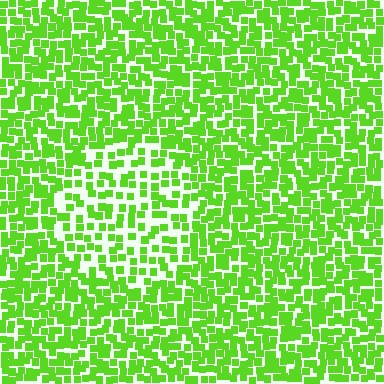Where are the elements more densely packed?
The elements are more densely packed outside the circle boundary.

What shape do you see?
I see a circle.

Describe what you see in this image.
The image contains small lime elements arranged at two different densities. A circle-shaped region is visible where the elements are less densely packed than the surrounding area.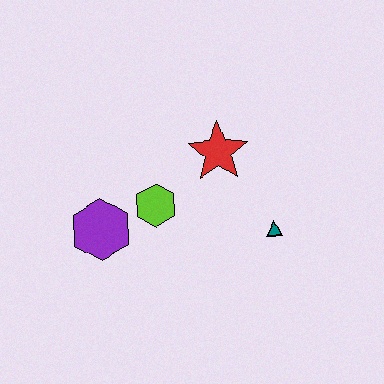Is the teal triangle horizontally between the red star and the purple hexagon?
No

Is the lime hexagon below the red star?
Yes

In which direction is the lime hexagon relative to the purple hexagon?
The lime hexagon is to the right of the purple hexagon.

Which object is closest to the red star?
The lime hexagon is closest to the red star.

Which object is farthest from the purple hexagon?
The teal triangle is farthest from the purple hexagon.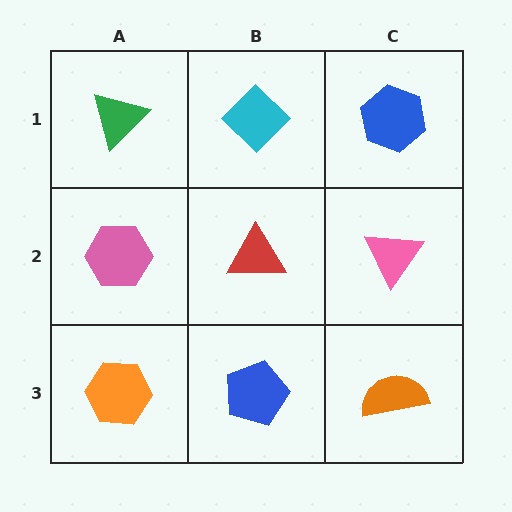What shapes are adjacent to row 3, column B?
A red triangle (row 2, column B), an orange hexagon (row 3, column A), an orange semicircle (row 3, column C).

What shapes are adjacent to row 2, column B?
A cyan diamond (row 1, column B), a blue pentagon (row 3, column B), a pink hexagon (row 2, column A), a pink triangle (row 2, column C).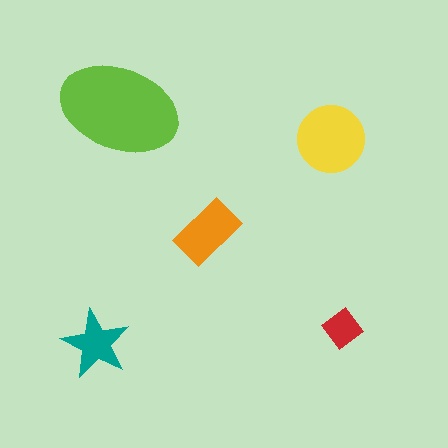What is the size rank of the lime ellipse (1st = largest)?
1st.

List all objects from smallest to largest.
The red diamond, the teal star, the orange rectangle, the yellow circle, the lime ellipse.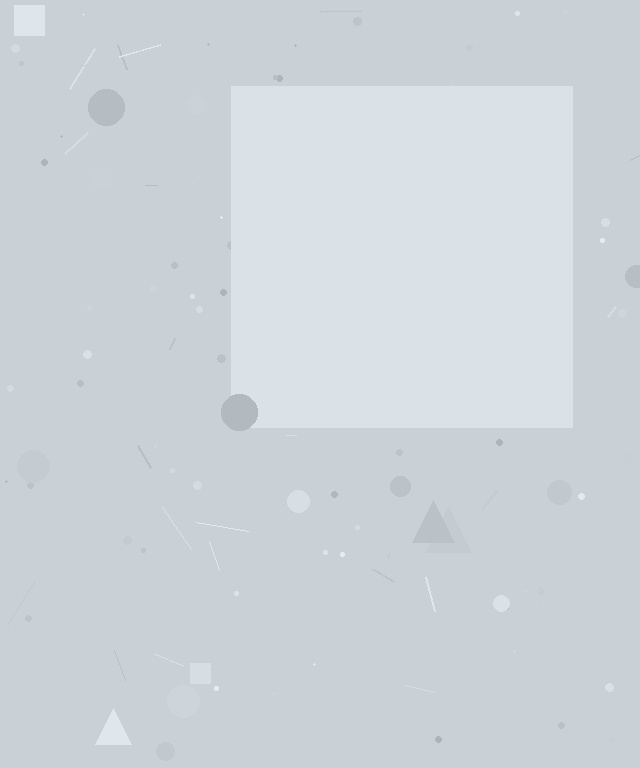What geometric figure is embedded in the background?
A square is embedded in the background.